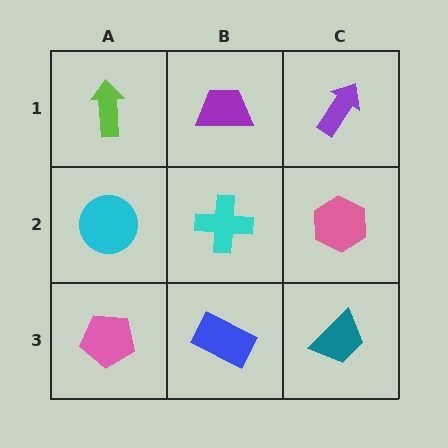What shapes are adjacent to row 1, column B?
A cyan cross (row 2, column B), a lime arrow (row 1, column A), a purple arrow (row 1, column C).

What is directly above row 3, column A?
A cyan circle.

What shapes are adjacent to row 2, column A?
A lime arrow (row 1, column A), a pink pentagon (row 3, column A), a cyan cross (row 2, column B).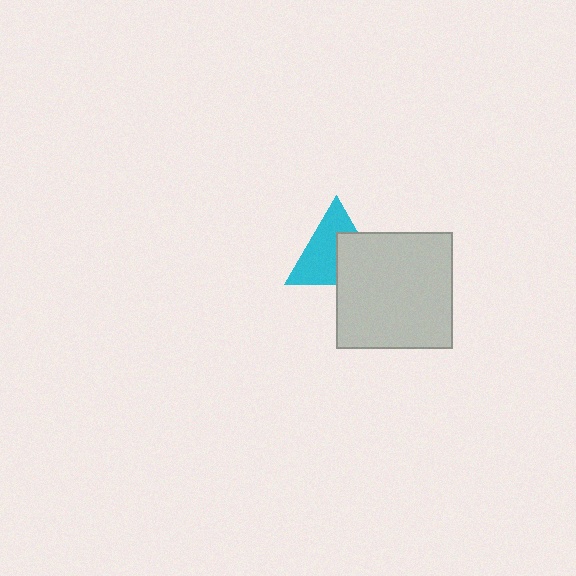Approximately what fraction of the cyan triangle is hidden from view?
Roughly 43% of the cyan triangle is hidden behind the light gray square.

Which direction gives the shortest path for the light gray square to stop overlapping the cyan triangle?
Moving toward the lower-right gives the shortest separation.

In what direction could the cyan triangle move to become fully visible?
The cyan triangle could move toward the upper-left. That would shift it out from behind the light gray square entirely.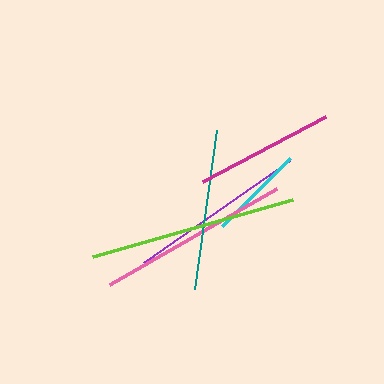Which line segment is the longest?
The lime line is the longest at approximately 208 pixels.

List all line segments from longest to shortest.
From longest to shortest: lime, pink, purple, teal, magenta, cyan.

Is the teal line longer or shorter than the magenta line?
The teal line is longer than the magenta line.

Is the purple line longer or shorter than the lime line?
The lime line is longer than the purple line.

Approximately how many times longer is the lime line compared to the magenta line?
The lime line is approximately 1.5 times the length of the magenta line.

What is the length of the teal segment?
The teal segment is approximately 160 pixels long.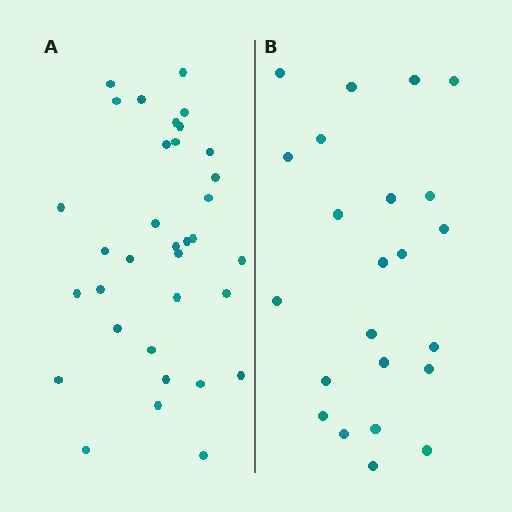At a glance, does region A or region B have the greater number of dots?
Region A (the left region) has more dots.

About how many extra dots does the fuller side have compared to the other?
Region A has roughly 12 or so more dots than region B.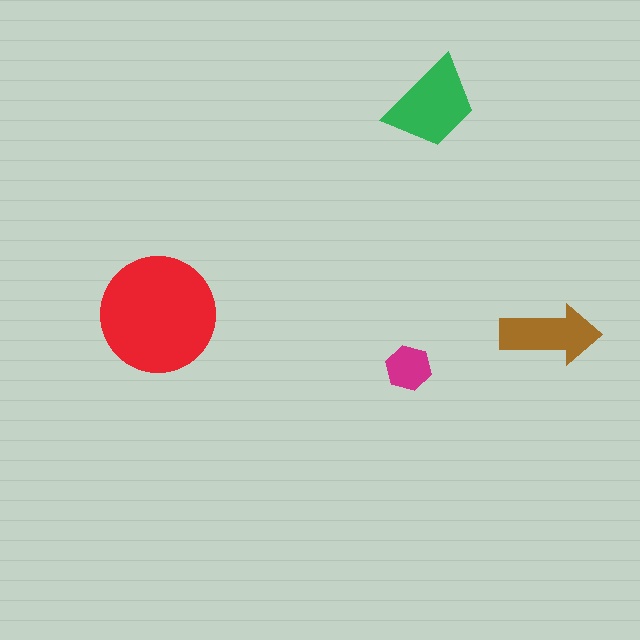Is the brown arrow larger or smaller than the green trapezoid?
Smaller.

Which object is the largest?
The red circle.